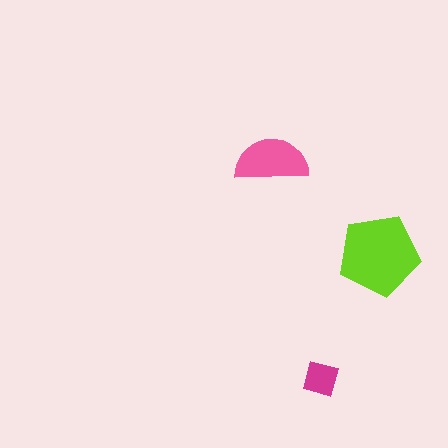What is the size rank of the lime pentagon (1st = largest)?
1st.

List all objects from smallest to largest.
The magenta square, the pink semicircle, the lime pentagon.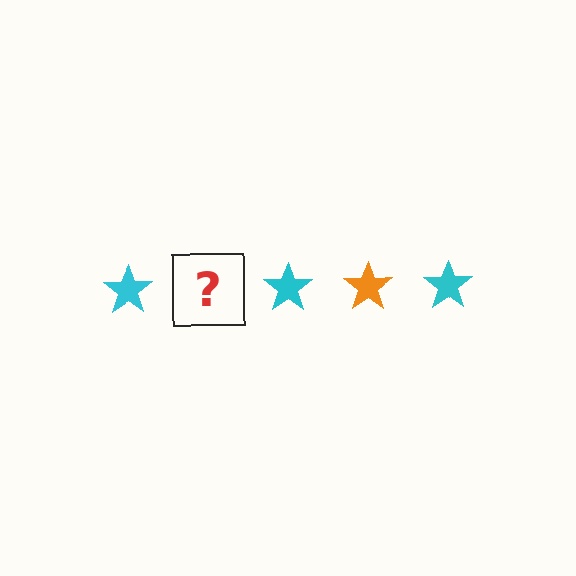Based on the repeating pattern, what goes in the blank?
The blank should be an orange star.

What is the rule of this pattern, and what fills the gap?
The rule is that the pattern cycles through cyan, orange stars. The gap should be filled with an orange star.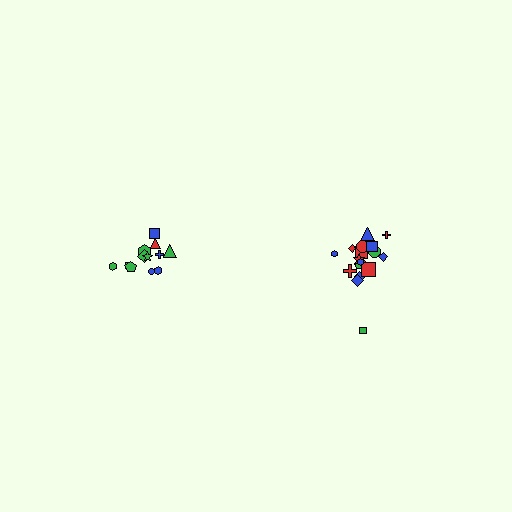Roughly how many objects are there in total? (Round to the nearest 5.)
Roughly 30 objects in total.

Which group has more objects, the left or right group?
The right group.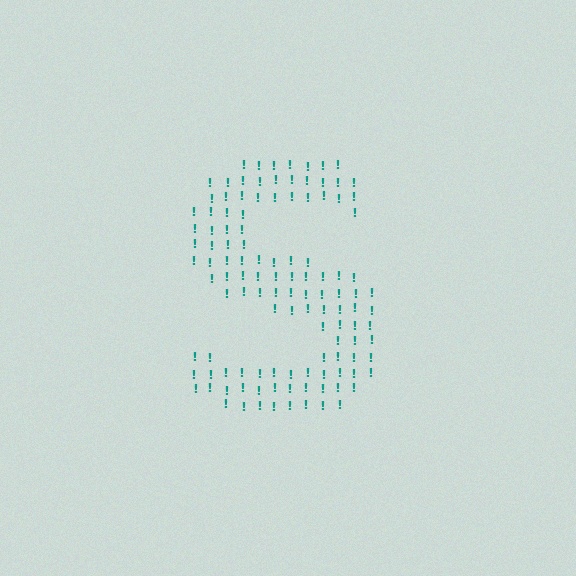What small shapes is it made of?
It is made of small exclamation marks.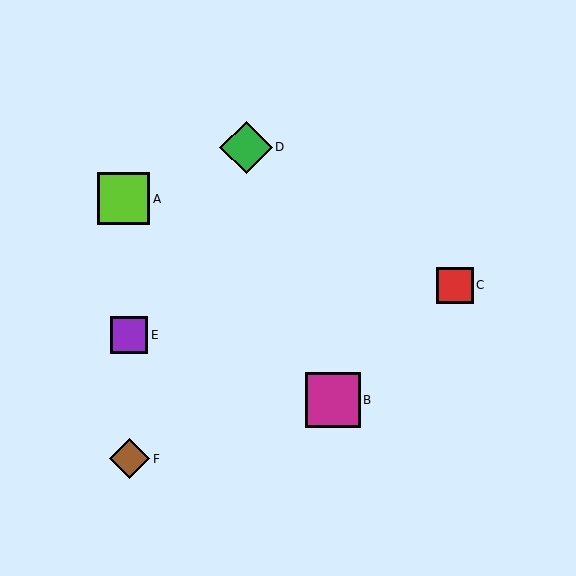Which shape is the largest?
The magenta square (labeled B) is the largest.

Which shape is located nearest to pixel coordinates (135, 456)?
The brown diamond (labeled F) at (130, 459) is nearest to that location.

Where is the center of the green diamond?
The center of the green diamond is at (246, 147).